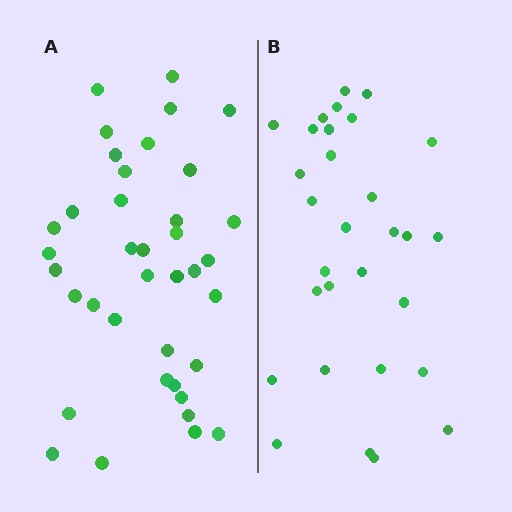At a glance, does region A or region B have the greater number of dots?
Region A (the left region) has more dots.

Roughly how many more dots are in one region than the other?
Region A has roughly 8 or so more dots than region B.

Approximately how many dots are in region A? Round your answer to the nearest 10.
About 40 dots. (The exact count is 38, which rounds to 40.)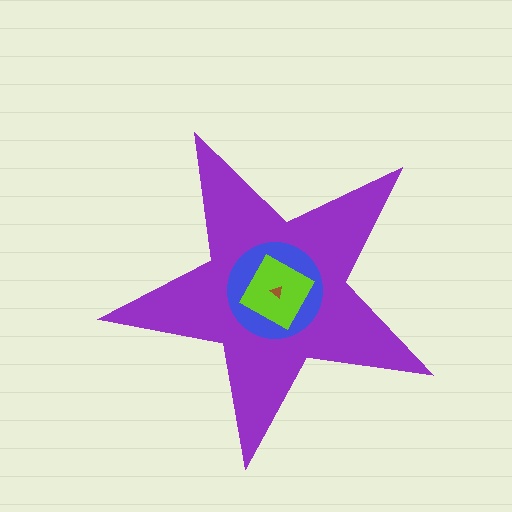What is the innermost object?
The brown triangle.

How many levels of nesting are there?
4.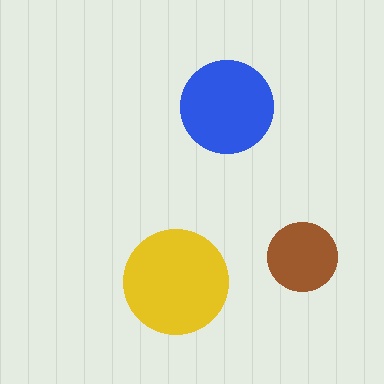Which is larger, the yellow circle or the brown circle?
The yellow one.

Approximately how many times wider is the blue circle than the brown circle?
About 1.5 times wider.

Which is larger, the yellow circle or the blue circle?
The yellow one.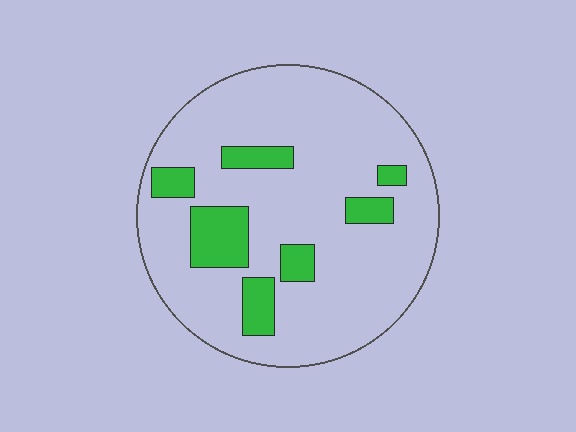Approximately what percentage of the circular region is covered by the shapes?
Approximately 15%.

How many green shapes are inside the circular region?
7.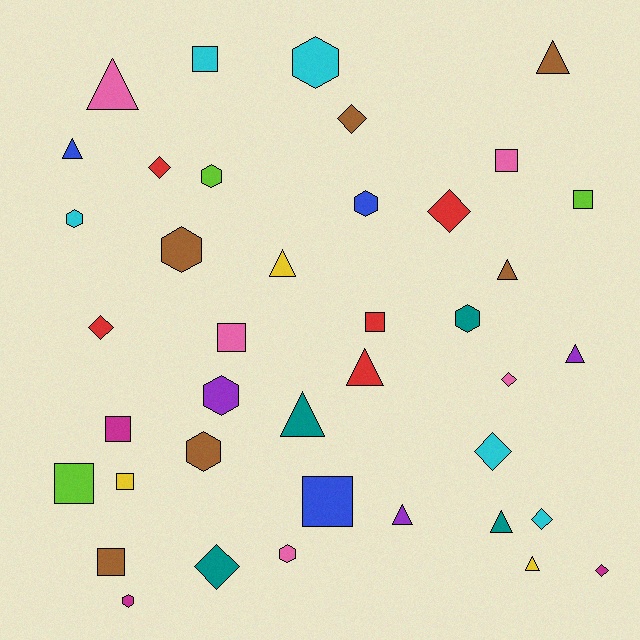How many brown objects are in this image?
There are 6 brown objects.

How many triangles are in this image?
There are 11 triangles.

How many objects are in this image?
There are 40 objects.